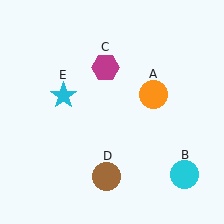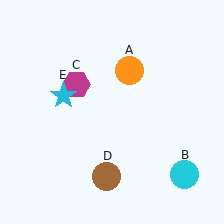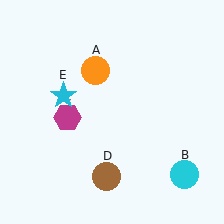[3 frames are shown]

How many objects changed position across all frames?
2 objects changed position: orange circle (object A), magenta hexagon (object C).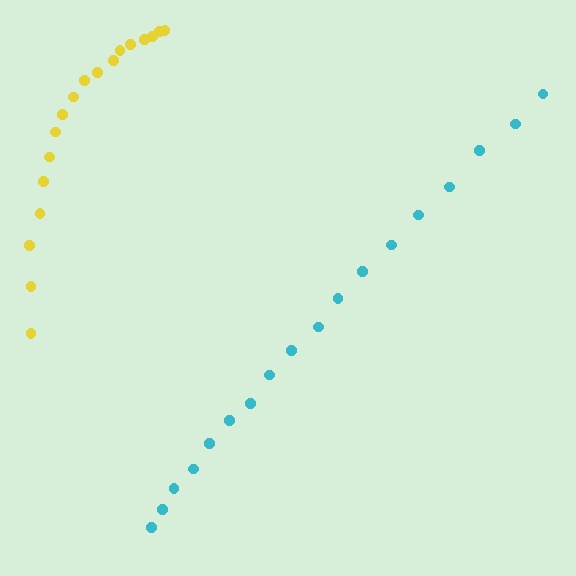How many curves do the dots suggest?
There are 2 distinct paths.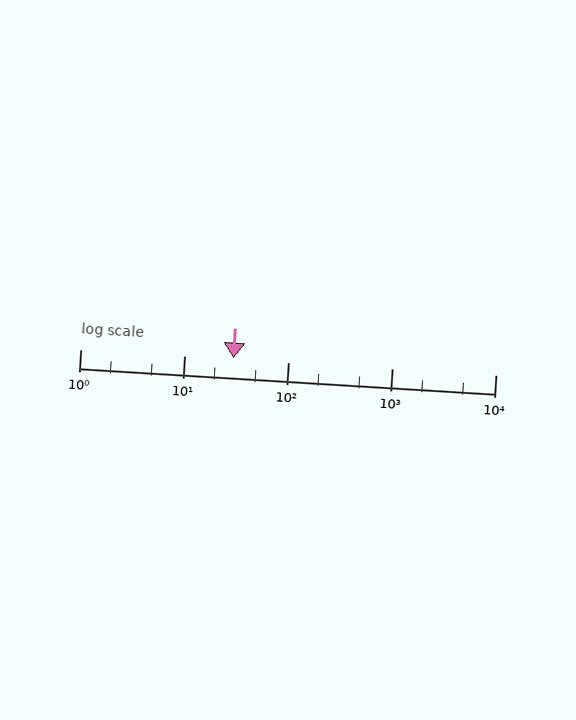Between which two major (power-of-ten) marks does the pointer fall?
The pointer is between 10 and 100.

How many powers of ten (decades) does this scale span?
The scale spans 4 decades, from 1 to 10000.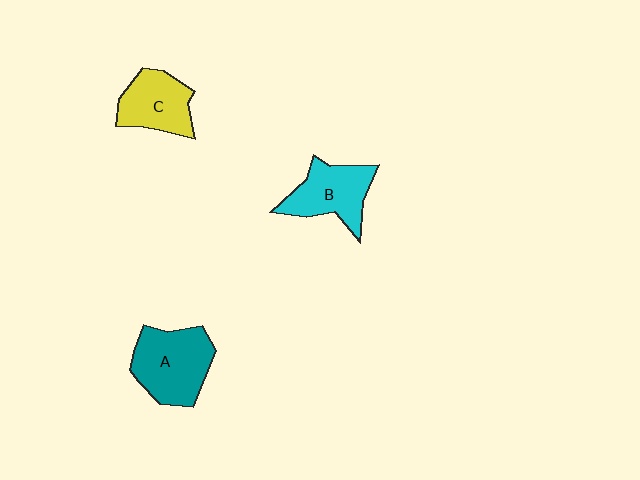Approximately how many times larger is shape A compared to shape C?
Approximately 1.3 times.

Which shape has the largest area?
Shape A (teal).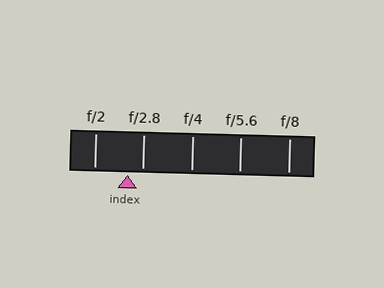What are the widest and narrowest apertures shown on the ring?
The widest aperture shown is f/2 and the narrowest is f/8.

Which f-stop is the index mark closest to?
The index mark is closest to f/2.8.